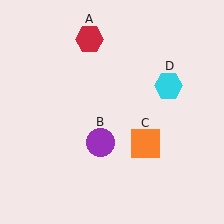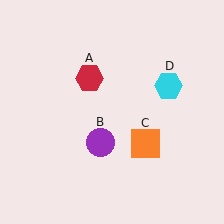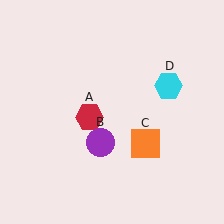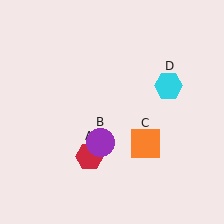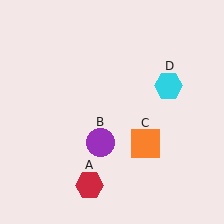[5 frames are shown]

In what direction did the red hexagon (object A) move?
The red hexagon (object A) moved down.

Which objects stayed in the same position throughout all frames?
Purple circle (object B) and orange square (object C) and cyan hexagon (object D) remained stationary.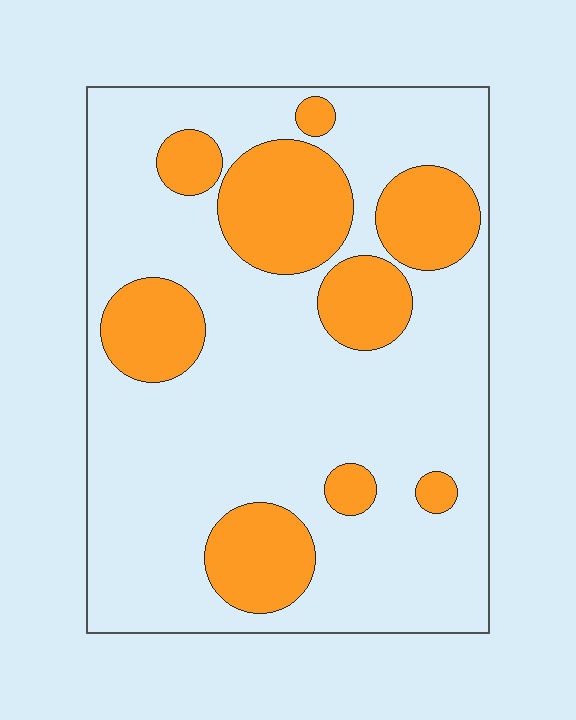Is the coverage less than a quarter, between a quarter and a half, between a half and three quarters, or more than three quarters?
Between a quarter and a half.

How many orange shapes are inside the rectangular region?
9.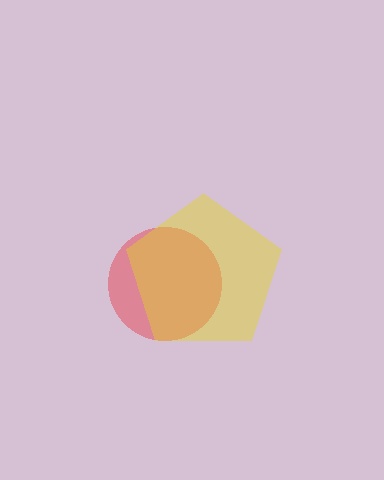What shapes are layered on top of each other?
The layered shapes are: a red circle, a yellow pentagon.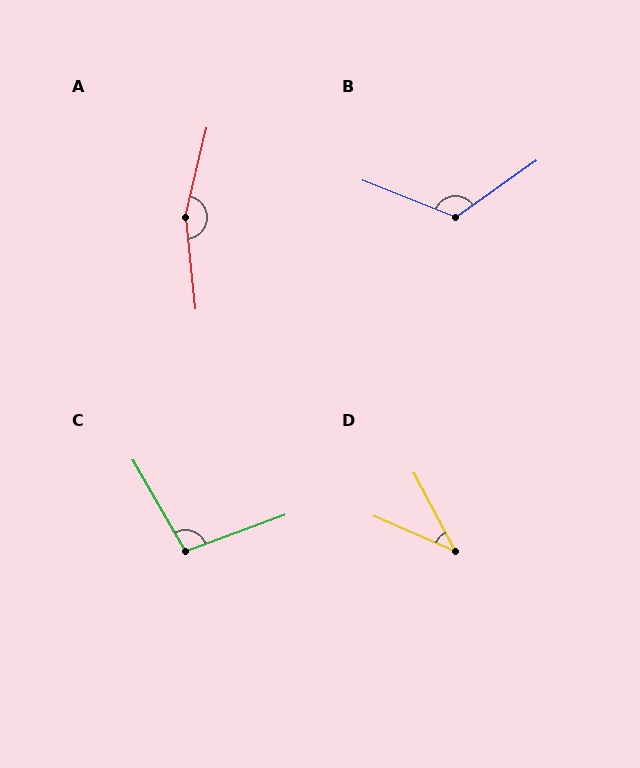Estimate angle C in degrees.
Approximately 99 degrees.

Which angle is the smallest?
D, at approximately 39 degrees.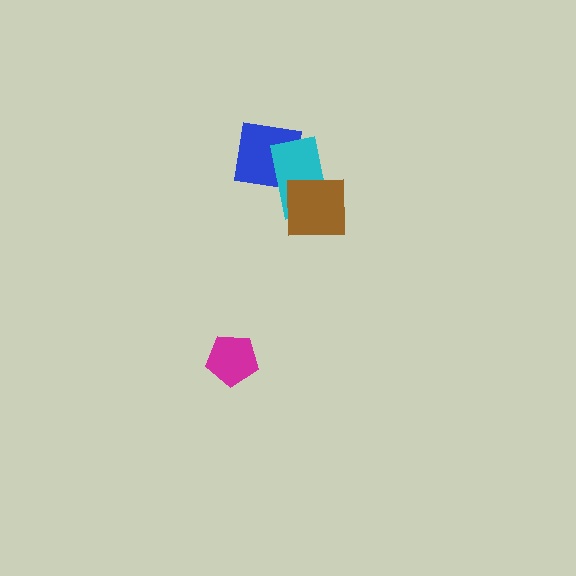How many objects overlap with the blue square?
2 objects overlap with the blue square.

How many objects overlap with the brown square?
2 objects overlap with the brown square.